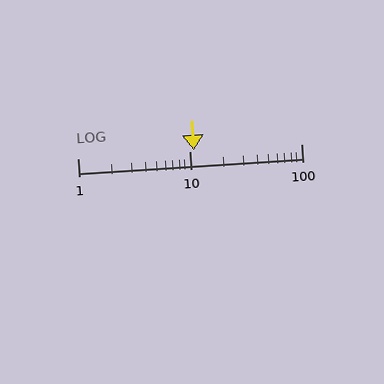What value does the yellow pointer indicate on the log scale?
The pointer indicates approximately 11.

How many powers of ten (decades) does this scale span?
The scale spans 2 decades, from 1 to 100.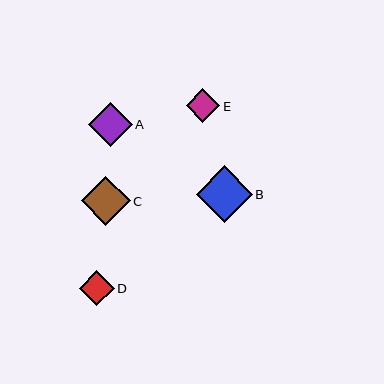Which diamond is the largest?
Diamond B is the largest with a size of approximately 56 pixels.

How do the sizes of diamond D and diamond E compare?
Diamond D and diamond E are approximately the same size.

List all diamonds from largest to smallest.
From largest to smallest: B, C, A, D, E.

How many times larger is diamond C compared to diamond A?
Diamond C is approximately 1.1 times the size of diamond A.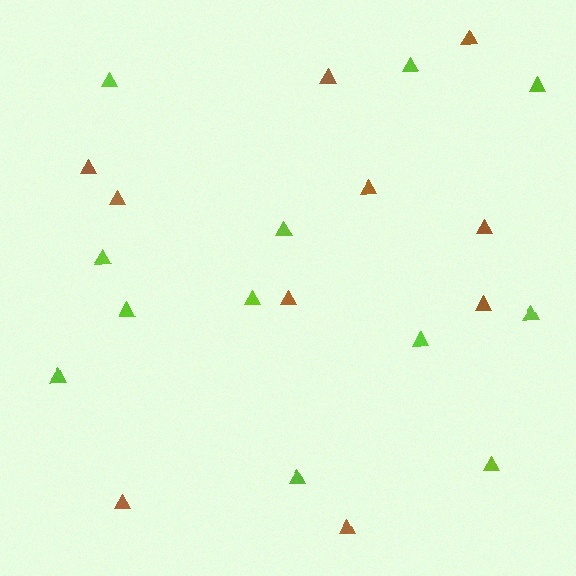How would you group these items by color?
There are 2 groups: one group of brown triangles (10) and one group of lime triangles (12).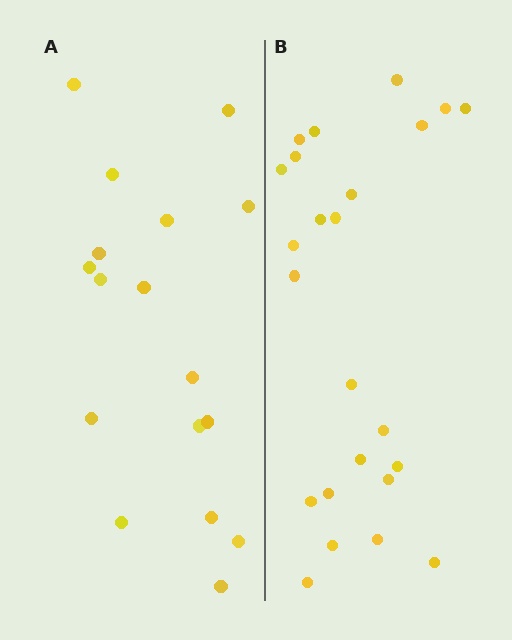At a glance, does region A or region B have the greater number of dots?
Region B (the right region) has more dots.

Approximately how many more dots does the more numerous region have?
Region B has roughly 8 or so more dots than region A.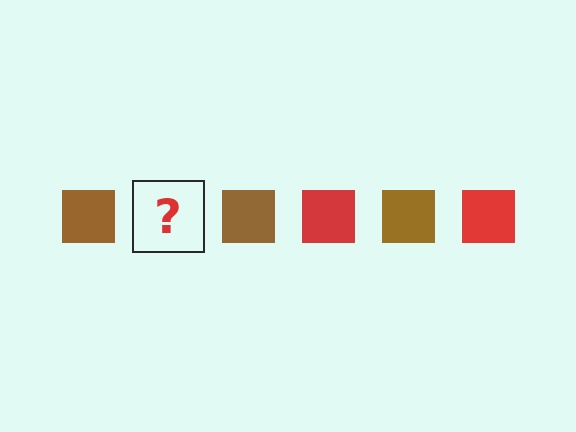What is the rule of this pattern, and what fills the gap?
The rule is that the pattern cycles through brown, red squares. The gap should be filled with a red square.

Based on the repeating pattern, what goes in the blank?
The blank should be a red square.